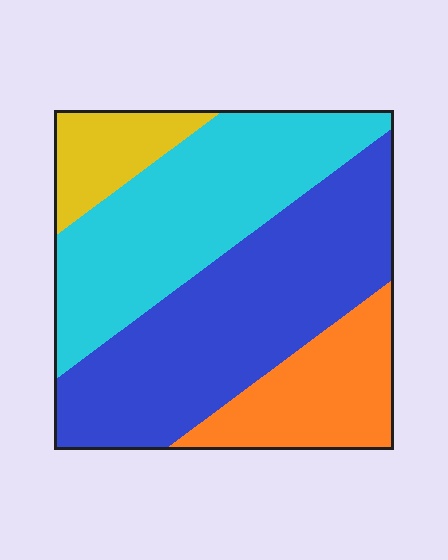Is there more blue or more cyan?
Blue.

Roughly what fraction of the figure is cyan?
Cyan covers around 35% of the figure.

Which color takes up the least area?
Yellow, at roughly 10%.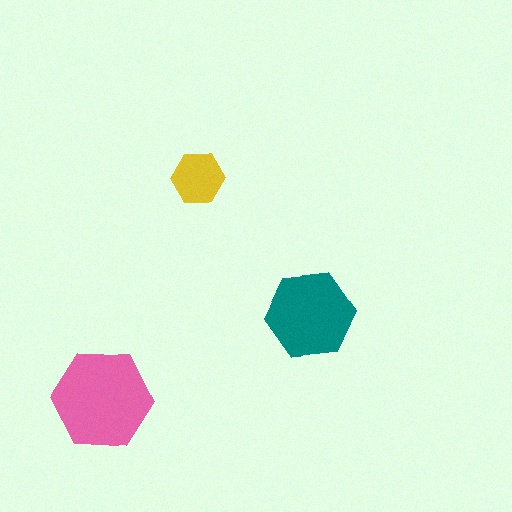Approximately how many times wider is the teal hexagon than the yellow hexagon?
About 1.5 times wider.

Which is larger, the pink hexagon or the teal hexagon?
The pink one.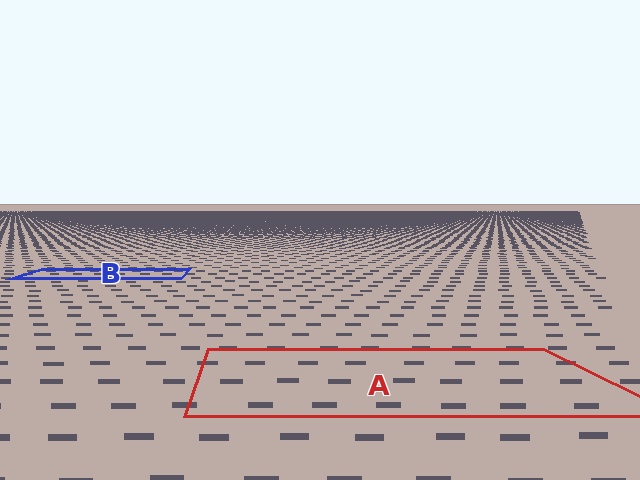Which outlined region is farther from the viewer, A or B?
Region B is farther from the viewer — the texture elements inside it appear smaller and more densely packed.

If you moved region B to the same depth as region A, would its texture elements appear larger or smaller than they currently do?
They would appear larger. At a closer depth, the same texture elements are projected at a bigger on-screen size.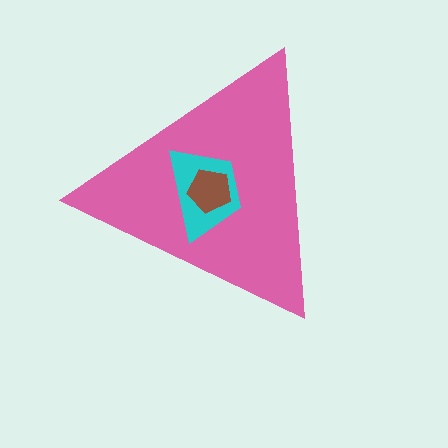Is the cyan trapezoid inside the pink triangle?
Yes.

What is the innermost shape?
The brown pentagon.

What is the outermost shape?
The pink triangle.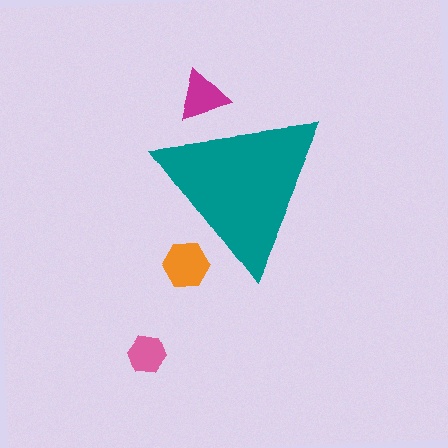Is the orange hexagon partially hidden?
Yes, the orange hexagon is partially hidden behind the teal triangle.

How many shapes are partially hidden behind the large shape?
2 shapes are partially hidden.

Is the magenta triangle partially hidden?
Yes, the magenta triangle is partially hidden behind the teal triangle.